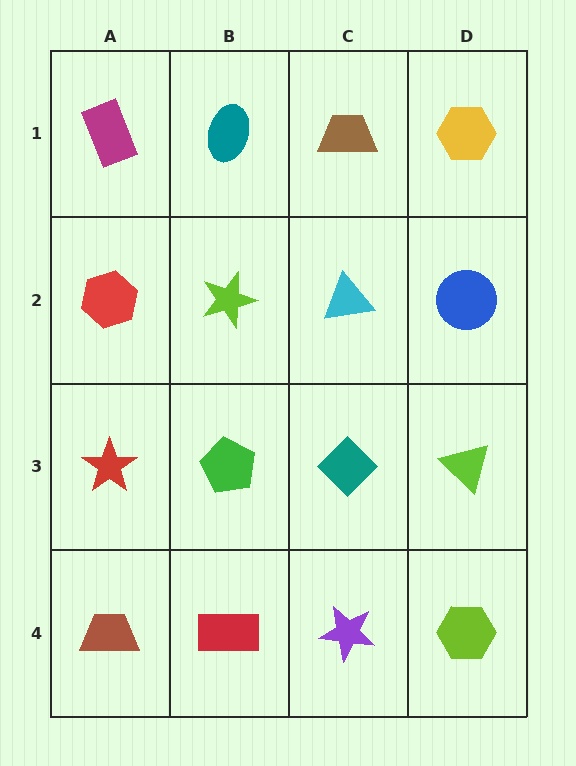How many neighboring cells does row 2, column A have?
3.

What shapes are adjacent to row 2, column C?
A brown trapezoid (row 1, column C), a teal diamond (row 3, column C), a lime star (row 2, column B), a blue circle (row 2, column D).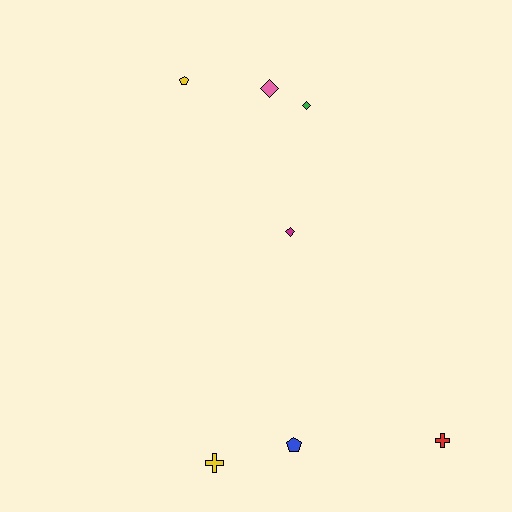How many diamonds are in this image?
There are 3 diamonds.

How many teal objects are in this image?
There are no teal objects.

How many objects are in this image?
There are 7 objects.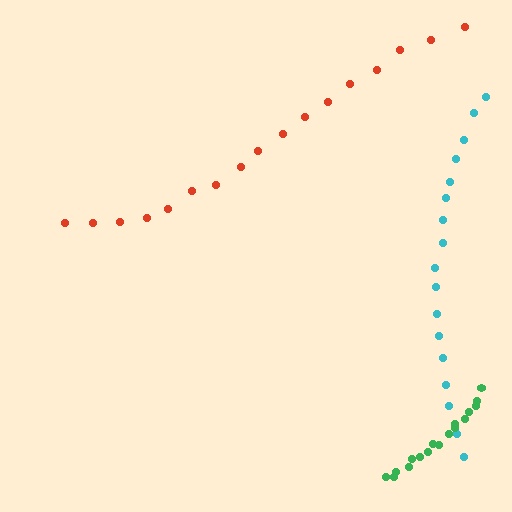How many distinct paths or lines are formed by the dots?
There are 3 distinct paths.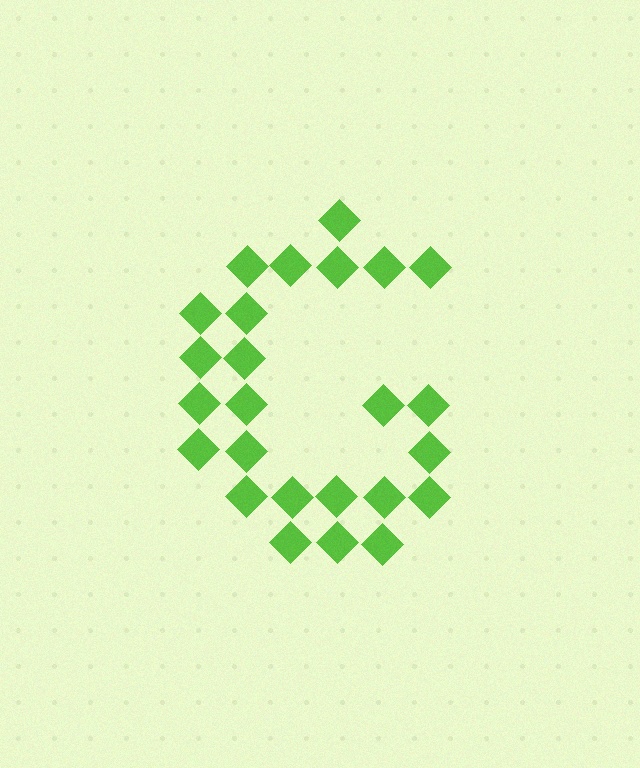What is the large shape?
The large shape is the letter G.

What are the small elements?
The small elements are diamonds.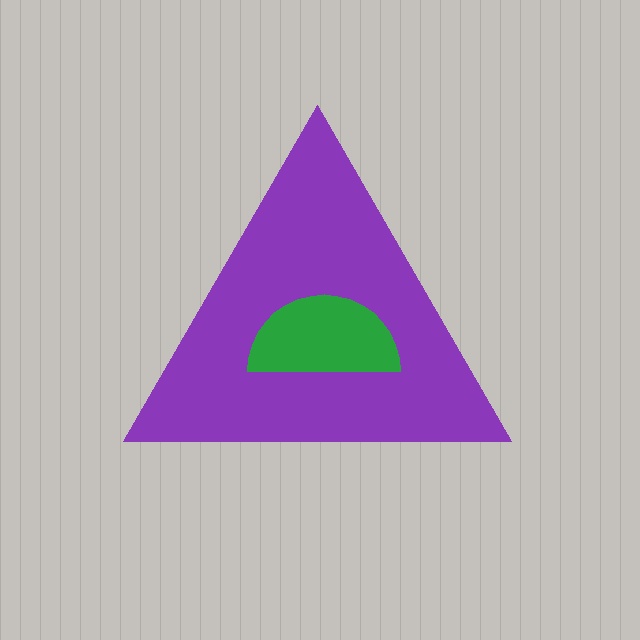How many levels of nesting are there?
2.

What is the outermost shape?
The purple triangle.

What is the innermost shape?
The green semicircle.